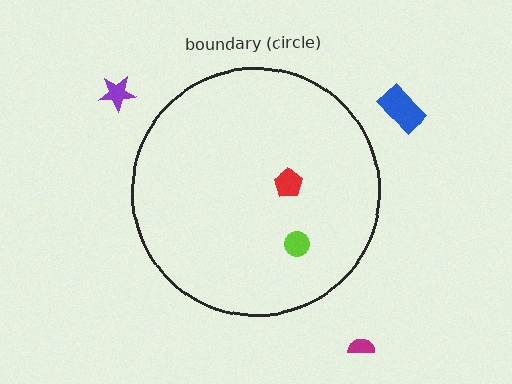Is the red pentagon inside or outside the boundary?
Inside.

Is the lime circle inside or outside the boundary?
Inside.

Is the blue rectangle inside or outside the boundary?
Outside.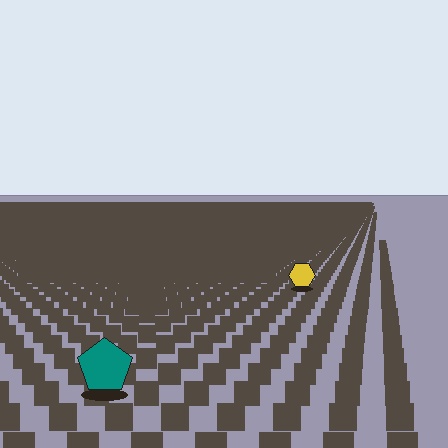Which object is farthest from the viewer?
The yellow hexagon is farthest from the viewer. It appears smaller and the ground texture around it is denser.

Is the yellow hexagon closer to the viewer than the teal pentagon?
No. The teal pentagon is closer — you can tell from the texture gradient: the ground texture is coarser near it.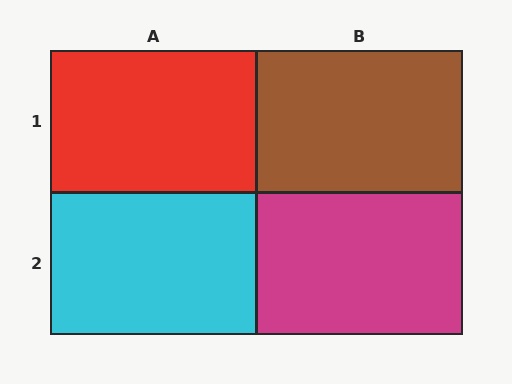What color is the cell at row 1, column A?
Red.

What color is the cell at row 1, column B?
Brown.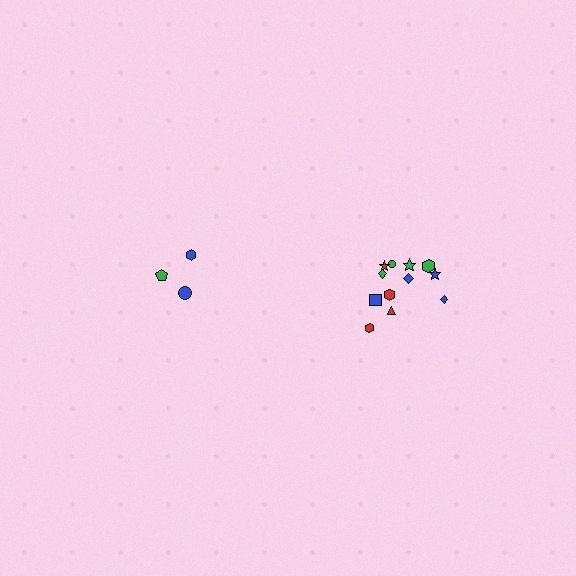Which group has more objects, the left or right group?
The right group.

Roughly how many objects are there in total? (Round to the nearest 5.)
Roughly 15 objects in total.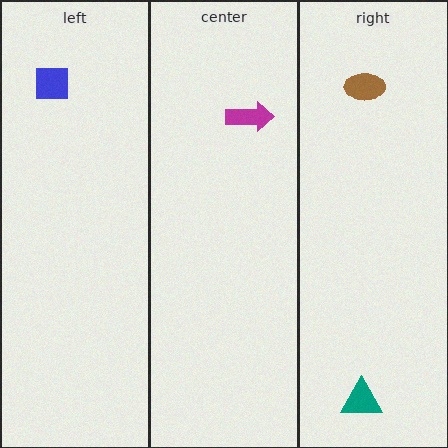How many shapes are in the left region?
1.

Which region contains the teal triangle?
The right region.